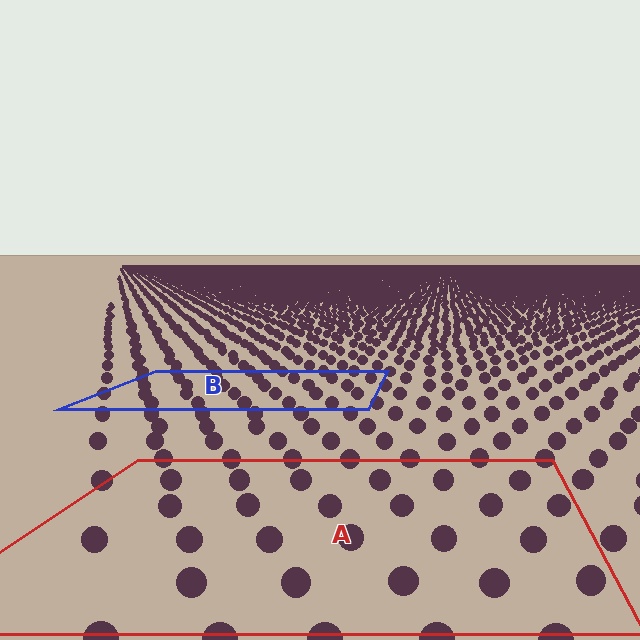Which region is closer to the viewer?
Region A is closer. The texture elements there are larger and more spread out.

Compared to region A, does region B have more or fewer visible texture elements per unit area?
Region B has more texture elements per unit area — they are packed more densely because it is farther away.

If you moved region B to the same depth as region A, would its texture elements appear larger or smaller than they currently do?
They would appear larger. At a closer depth, the same texture elements are projected at a bigger on-screen size.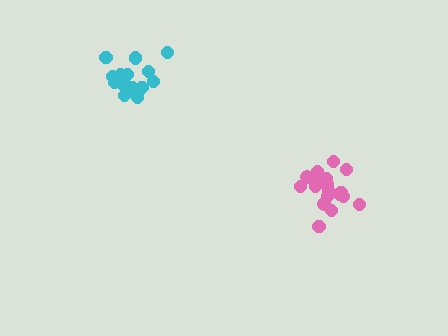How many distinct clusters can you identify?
There are 2 distinct clusters.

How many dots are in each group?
Group 1: 14 dots, Group 2: 18 dots (32 total).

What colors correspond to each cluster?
The clusters are colored: cyan, pink.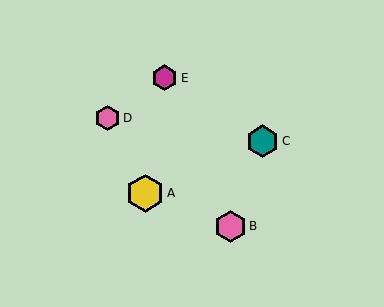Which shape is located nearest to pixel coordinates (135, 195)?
The yellow hexagon (labeled A) at (145, 193) is nearest to that location.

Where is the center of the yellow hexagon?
The center of the yellow hexagon is at (145, 193).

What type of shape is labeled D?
Shape D is a pink hexagon.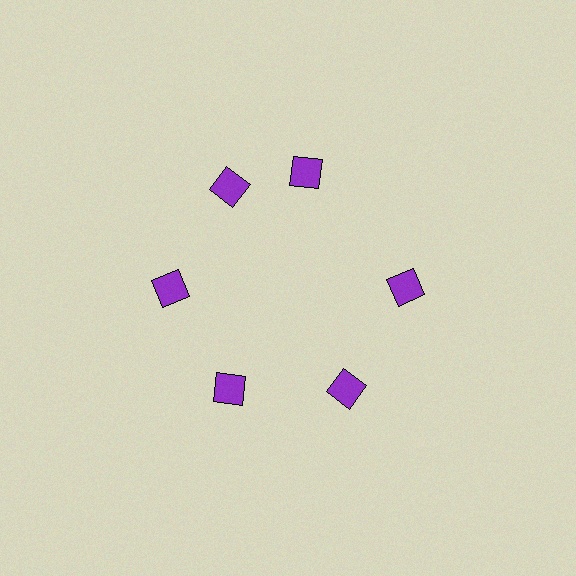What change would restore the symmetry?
The symmetry would be restored by rotating it back into even spacing with its neighbors so that all 6 squares sit at equal angles and equal distance from the center.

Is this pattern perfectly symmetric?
No. The 6 purple squares are arranged in a ring, but one element near the 1 o'clock position is rotated out of alignment along the ring, breaking the 6-fold rotational symmetry.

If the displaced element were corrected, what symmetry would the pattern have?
It would have 6-fold rotational symmetry — the pattern would map onto itself every 60 degrees.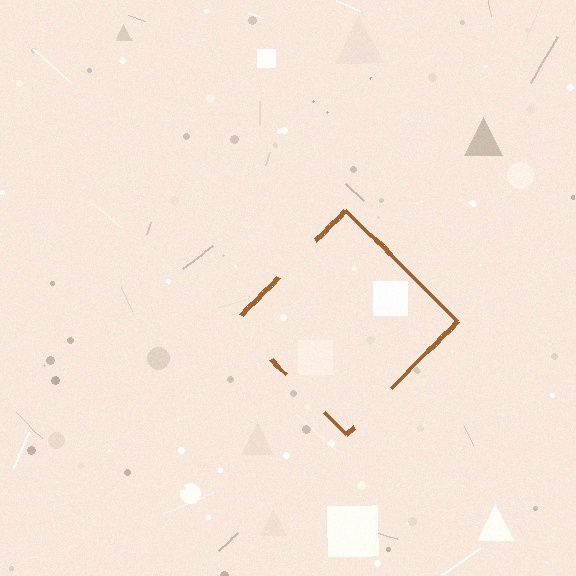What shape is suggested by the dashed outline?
The dashed outline suggests a diamond.